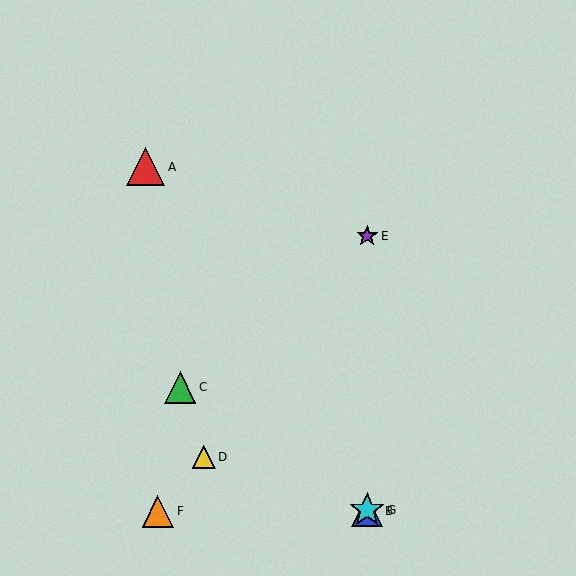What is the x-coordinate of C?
Object C is at x≈180.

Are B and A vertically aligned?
No, B is at x≈367 and A is at x≈146.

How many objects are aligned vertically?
3 objects (B, E, G) are aligned vertically.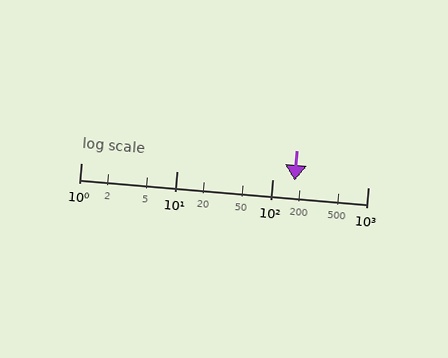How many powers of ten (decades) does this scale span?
The scale spans 3 decades, from 1 to 1000.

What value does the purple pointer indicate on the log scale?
The pointer indicates approximately 170.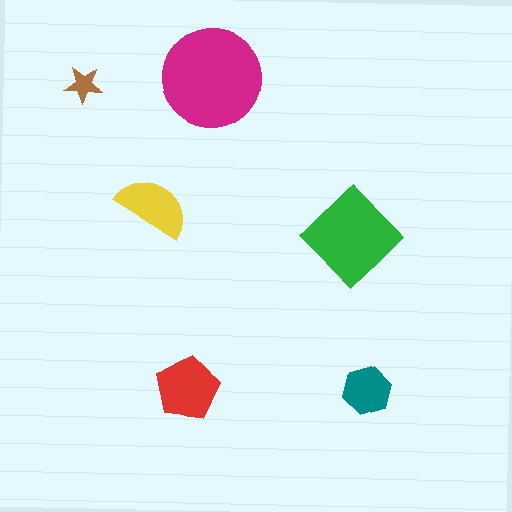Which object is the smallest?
The brown star.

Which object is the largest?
The magenta circle.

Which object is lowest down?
The red pentagon is bottommost.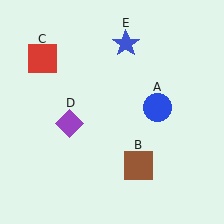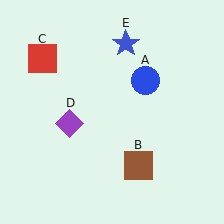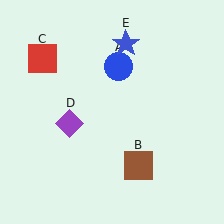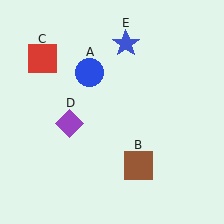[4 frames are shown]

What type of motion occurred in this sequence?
The blue circle (object A) rotated counterclockwise around the center of the scene.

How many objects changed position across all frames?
1 object changed position: blue circle (object A).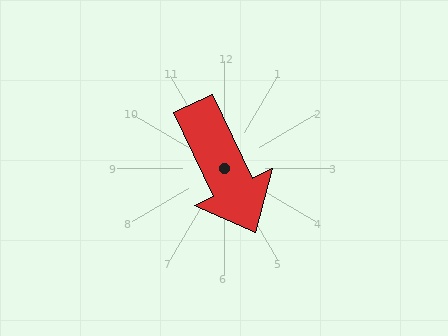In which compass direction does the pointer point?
Southeast.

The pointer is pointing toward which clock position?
Roughly 5 o'clock.